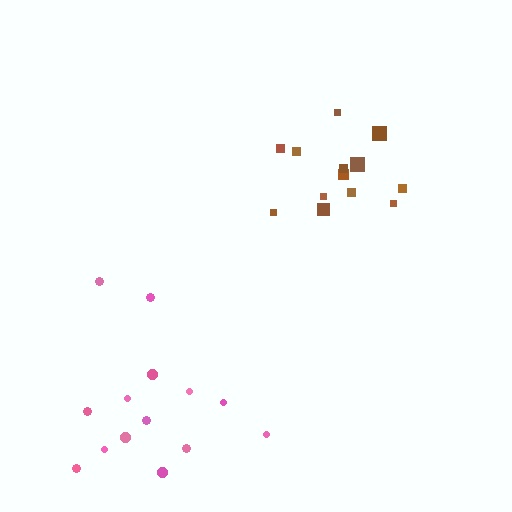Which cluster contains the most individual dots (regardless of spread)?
Pink (14).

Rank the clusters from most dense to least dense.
brown, pink.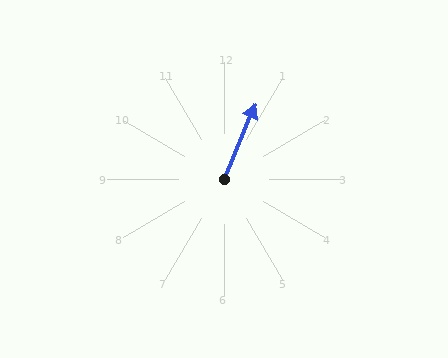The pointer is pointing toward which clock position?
Roughly 1 o'clock.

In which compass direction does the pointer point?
Northeast.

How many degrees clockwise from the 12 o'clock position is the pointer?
Approximately 23 degrees.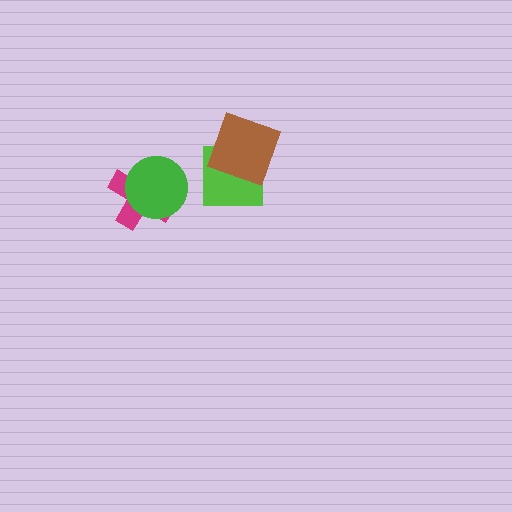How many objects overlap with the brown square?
1 object overlaps with the brown square.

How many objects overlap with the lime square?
1 object overlaps with the lime square.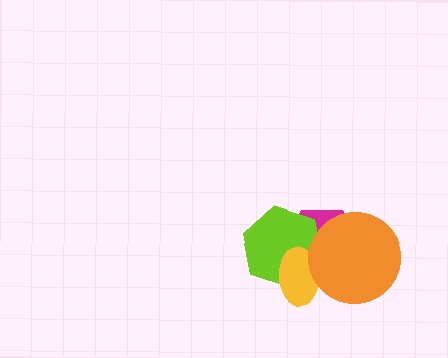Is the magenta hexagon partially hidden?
Yes, it is partially covered by another shape.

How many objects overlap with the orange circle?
3 objects overlap with the orange circle.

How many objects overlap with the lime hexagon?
3 objects overlap with the lime hexagon.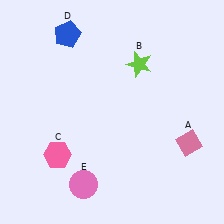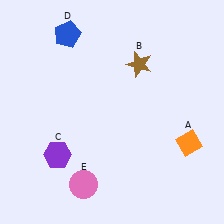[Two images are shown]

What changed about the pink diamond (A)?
In Image 1, A is pink. In Image 2, it changed to orange.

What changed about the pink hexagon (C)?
In Image 1, C is pink. In Image 2, it changed to purple.